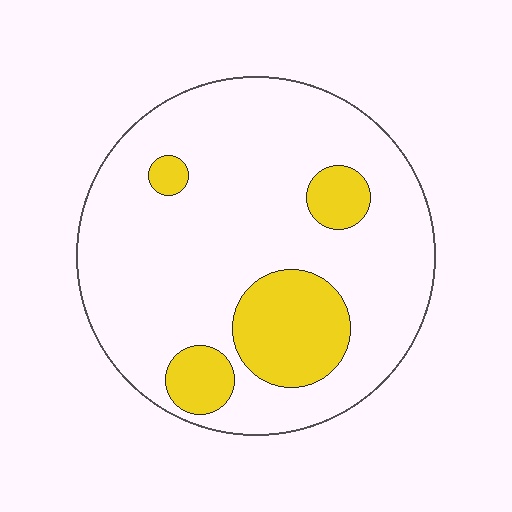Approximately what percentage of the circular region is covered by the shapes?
Approximately 20%.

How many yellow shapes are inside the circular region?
4.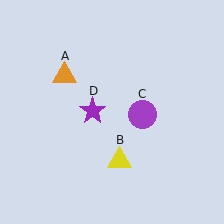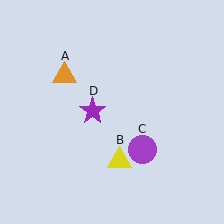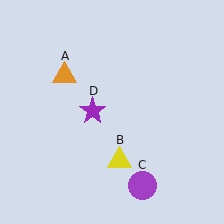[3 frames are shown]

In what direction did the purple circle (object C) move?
The purple circle (object C) moved down.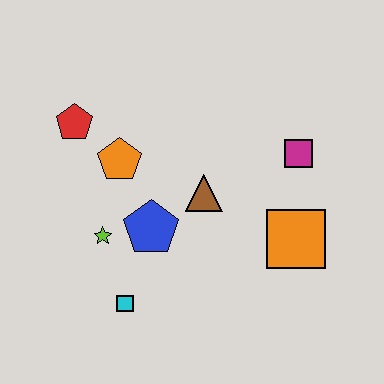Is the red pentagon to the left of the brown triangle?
Yes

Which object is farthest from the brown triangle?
The red pentagon is farthest from the brown triangle.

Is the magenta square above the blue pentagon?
Yes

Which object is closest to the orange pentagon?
The red pentagon is closest to the orange pentagon.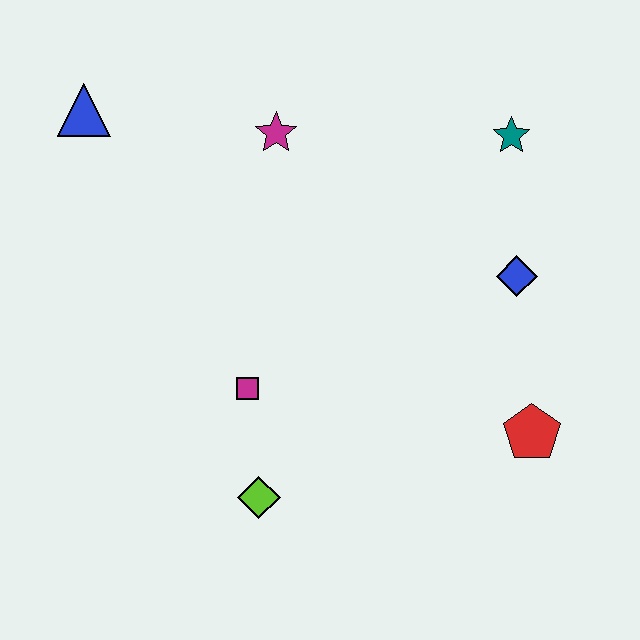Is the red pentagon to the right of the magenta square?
Yes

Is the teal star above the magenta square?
Yes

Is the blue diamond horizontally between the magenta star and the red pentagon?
Yes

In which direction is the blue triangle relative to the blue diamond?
The blue triangle is to the left of the blue diamond.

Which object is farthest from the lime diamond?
The teal star is farthest from the lime diamond.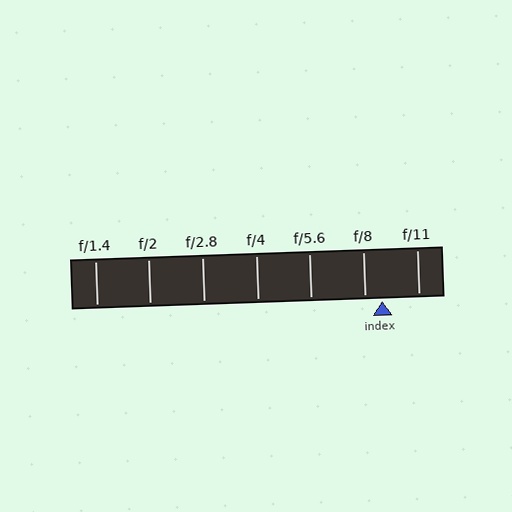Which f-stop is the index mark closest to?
The index mark is closest to f/8.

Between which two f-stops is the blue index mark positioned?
The index mark is between f/8 and f/11.